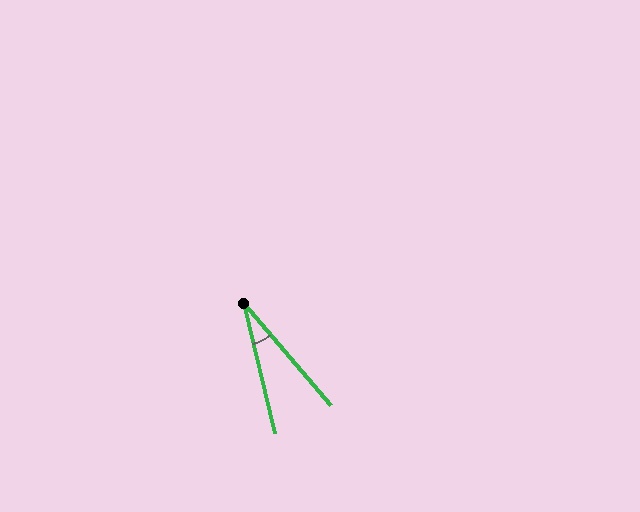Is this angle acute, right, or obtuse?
It is acute.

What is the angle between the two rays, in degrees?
Approximately 27 degrees.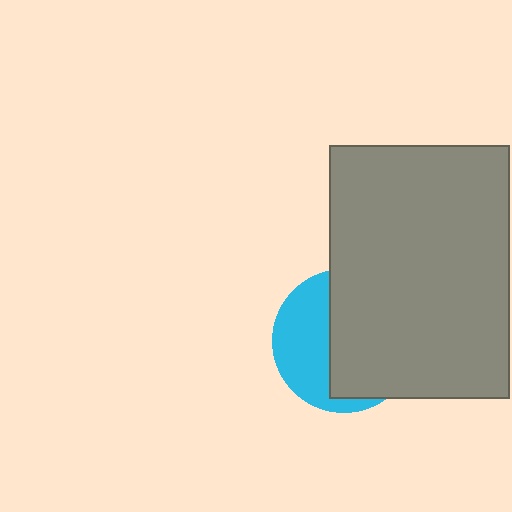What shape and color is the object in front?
The object in front is a gray rectangle.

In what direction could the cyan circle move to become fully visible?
The cyan circle could move left. That would shift it out from behind the gray rectangle entirely.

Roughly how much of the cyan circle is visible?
A small part of it is visible (roughly 41%).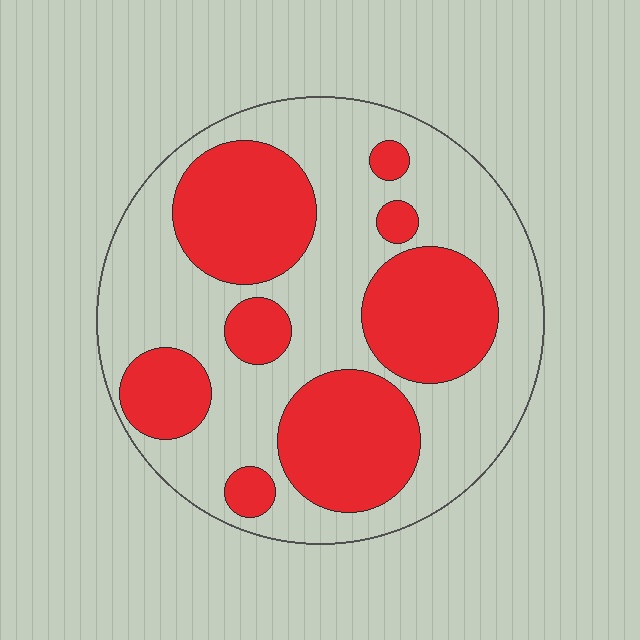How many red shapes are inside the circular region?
8.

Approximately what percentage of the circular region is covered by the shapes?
Approximately 40%.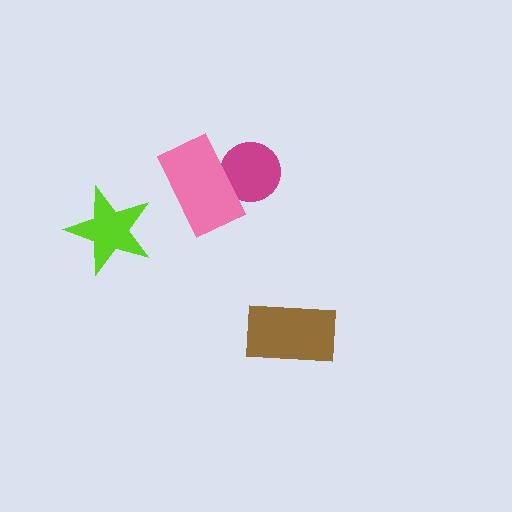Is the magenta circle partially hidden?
Yes, it is partially covered by another shape.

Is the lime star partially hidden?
No, no other shape covers it.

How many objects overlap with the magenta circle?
1 object overlaps with the magenta circle.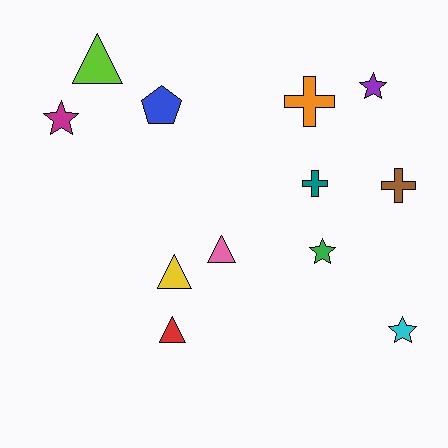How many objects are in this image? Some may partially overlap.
There are 12 objects.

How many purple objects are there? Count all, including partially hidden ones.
There is 1 purple object.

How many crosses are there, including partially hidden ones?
There are 3 crosses.